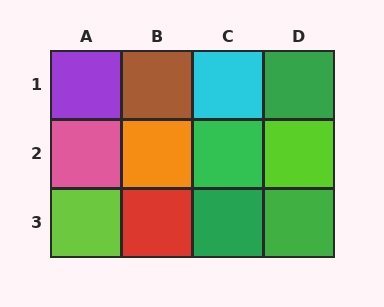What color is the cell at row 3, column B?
Red.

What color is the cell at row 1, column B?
Brown.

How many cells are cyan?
1 cell is cyan.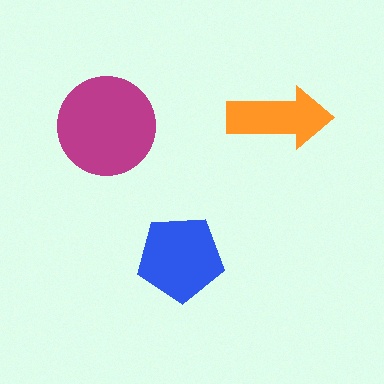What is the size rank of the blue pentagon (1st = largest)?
2nd.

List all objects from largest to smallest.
The magenta circle, the blue pentagon, the orange arrow.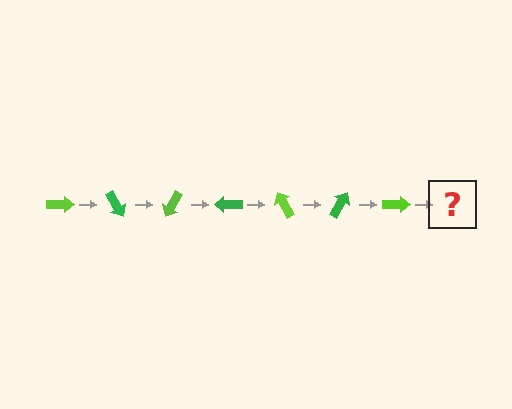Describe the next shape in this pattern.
It should be a green arrow, rotated 420 degrees from the start.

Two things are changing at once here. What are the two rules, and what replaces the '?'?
The two rules are that it rotates 60 degrees each step and the color cycles through lime and green. The '?' should be a green arrow, rotated 420 degrees from the start.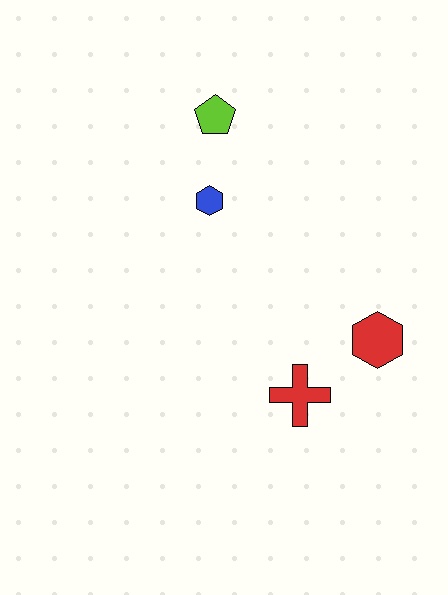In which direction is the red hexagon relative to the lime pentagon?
The red hexagon is below the lime pentagon.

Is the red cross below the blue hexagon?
Yes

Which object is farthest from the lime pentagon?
The red cross is farthest from the lime pentagon.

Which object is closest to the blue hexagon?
The lime pentagon is closest to the blue hexagon.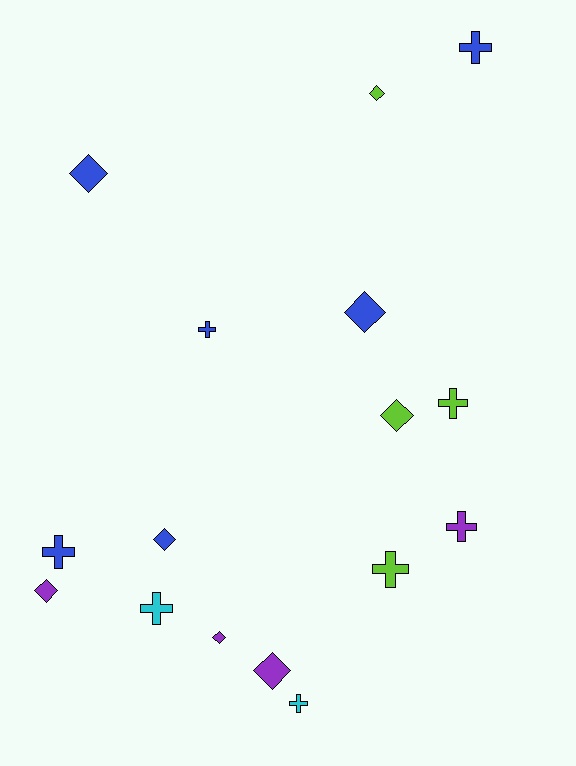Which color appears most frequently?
Blue, with 6 objects.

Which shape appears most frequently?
Cross, with 8 objects.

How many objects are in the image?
There are 16 objects.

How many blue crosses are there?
There are 3 blue crosses.